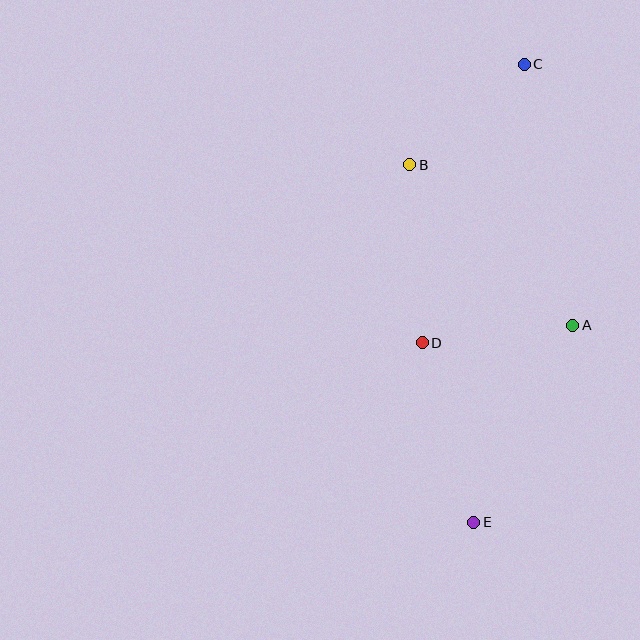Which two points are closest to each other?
Points A and D are closest to each other.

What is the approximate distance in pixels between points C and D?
The distance between C and D is approximately 297 pixels.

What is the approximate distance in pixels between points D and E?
The distance between D and E is approximately 187 pixels.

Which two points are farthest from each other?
Points C and E are farthest from each other.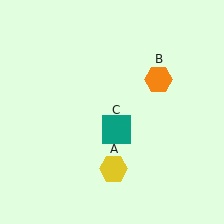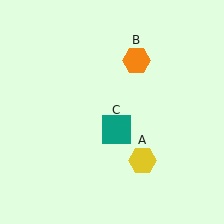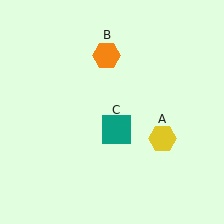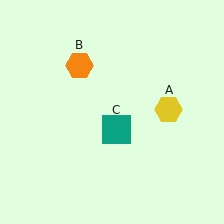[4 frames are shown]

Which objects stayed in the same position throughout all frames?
Teal square (object C) remained stationary.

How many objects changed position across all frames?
2 objects changed position: yellow hexagon (object A), orange hexagon (object B).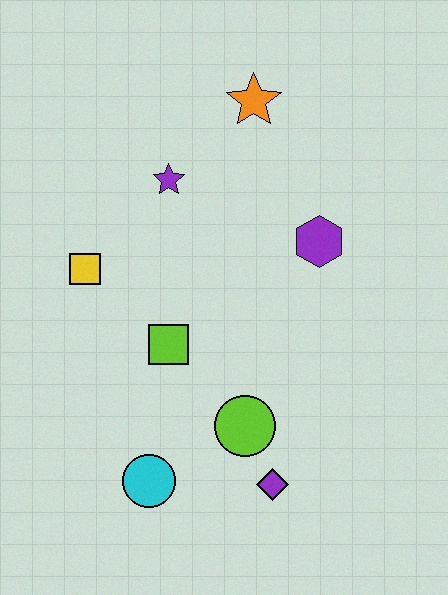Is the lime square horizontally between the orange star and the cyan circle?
Yes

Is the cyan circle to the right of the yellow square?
Yes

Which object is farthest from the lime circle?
The orange star is farthest from the lime circle.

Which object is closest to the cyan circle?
The lime circle is closest to the cyan circle.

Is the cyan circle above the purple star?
No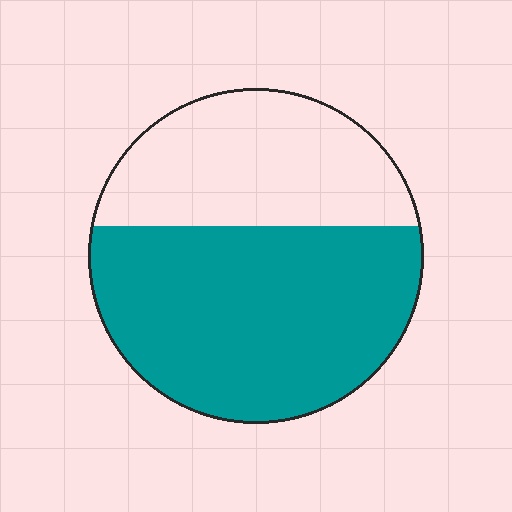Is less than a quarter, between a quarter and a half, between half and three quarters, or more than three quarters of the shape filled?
Between half and three quarters.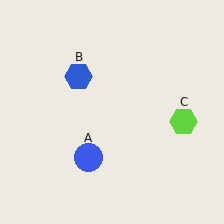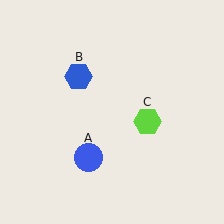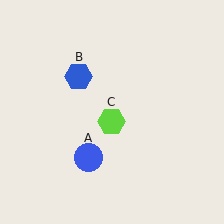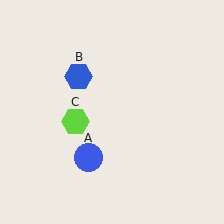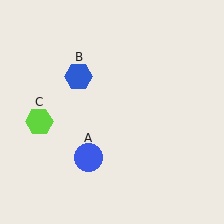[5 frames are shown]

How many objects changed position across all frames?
1 object changed position: lime hexagon (object C).